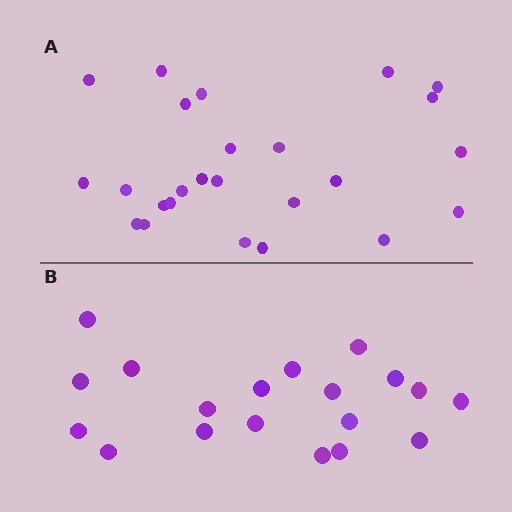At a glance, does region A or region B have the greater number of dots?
Region A (the top region) has more dots.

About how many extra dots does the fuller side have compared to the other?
Region A has about 6 more dots than region B.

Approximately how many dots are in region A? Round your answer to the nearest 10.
About 20 dots. (The exact count is 25, which rounds to 20.)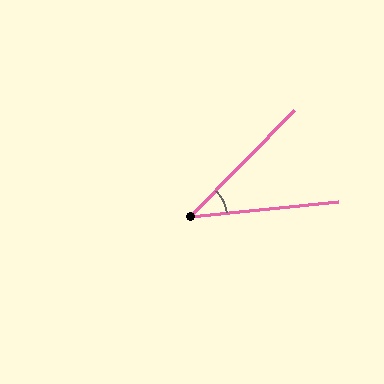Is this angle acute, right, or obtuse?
It is acute.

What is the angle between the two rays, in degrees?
Approximately 40 degrees.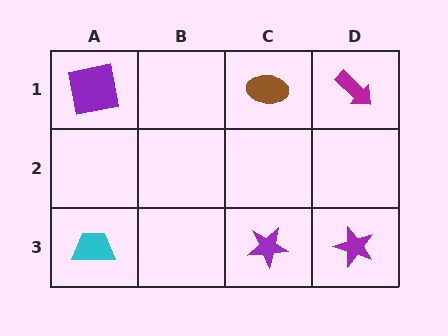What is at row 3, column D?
A purple star.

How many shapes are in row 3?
3 shapes.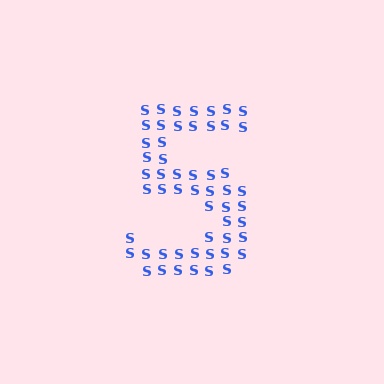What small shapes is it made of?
It is made of small letter S's.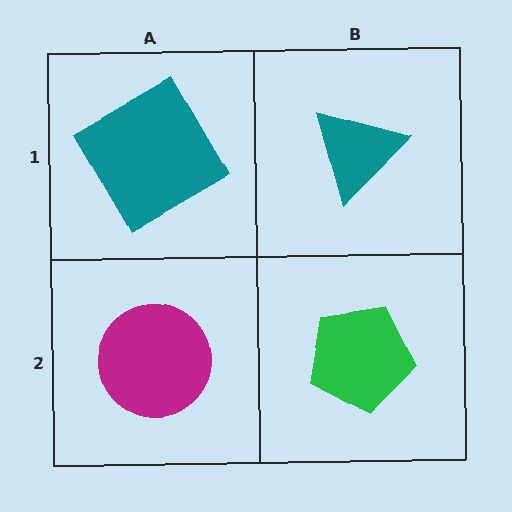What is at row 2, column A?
A magenta circle.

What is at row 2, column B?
A green pentagon.